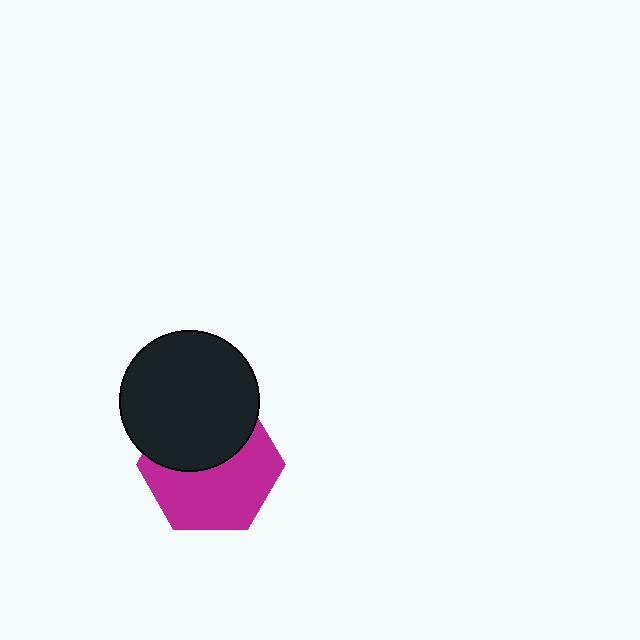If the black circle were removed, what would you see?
You would see the complete magenta hexagon.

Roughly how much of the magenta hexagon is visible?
About half of it is visible (roughly 57%).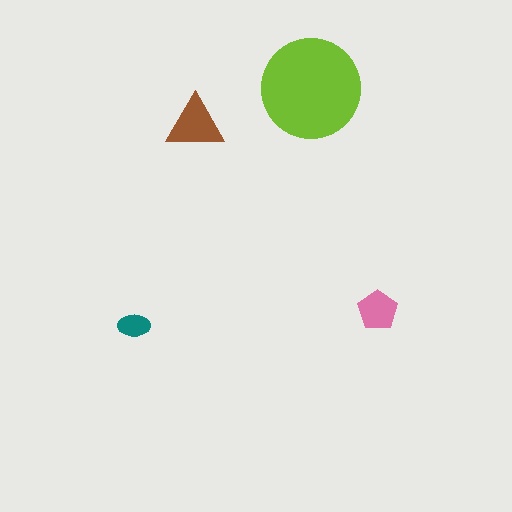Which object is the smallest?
The teal ellipse.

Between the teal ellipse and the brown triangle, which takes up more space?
The brown triangle.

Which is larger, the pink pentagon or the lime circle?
The lime circle.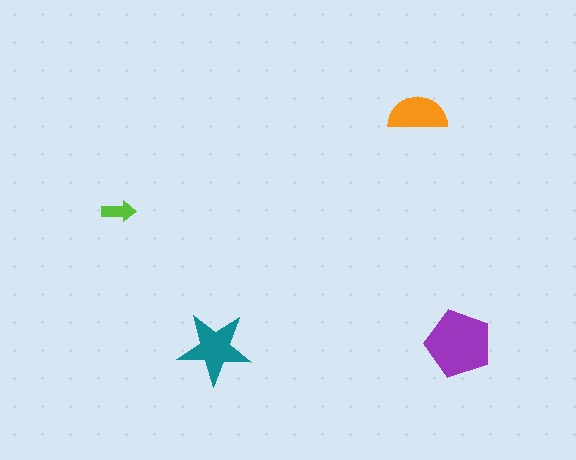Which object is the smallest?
The lime arrow.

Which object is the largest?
The purple pentagon.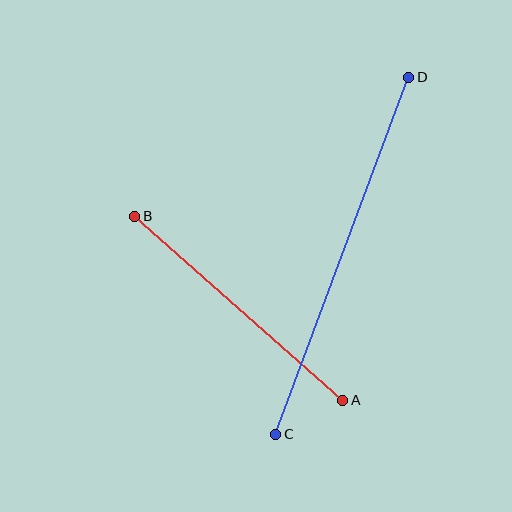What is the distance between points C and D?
The distance is approximately 381 pixels.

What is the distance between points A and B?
The distance is approximately 278 pixels.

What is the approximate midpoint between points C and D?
The midpoint is at approximately (342, 256) pixels.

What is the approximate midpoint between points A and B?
The midpoint is at approximately (239, 308) pixels.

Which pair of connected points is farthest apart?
Points C and D are farthest apart.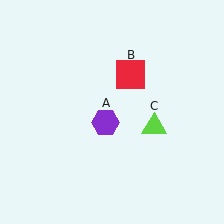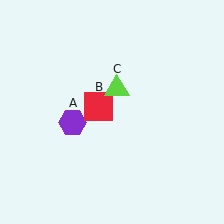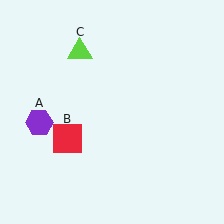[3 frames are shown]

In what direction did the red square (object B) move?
The red square (object B) moved down and to the left.